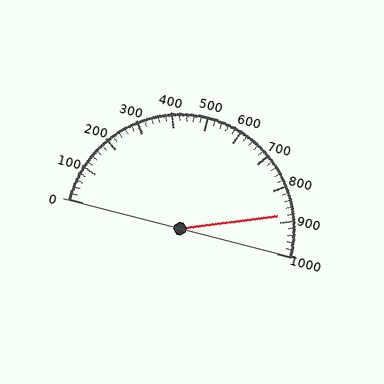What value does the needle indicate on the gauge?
The needle indicates approximately 880.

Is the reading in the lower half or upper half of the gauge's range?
The reading is in the upper half of the range (0 to 1000).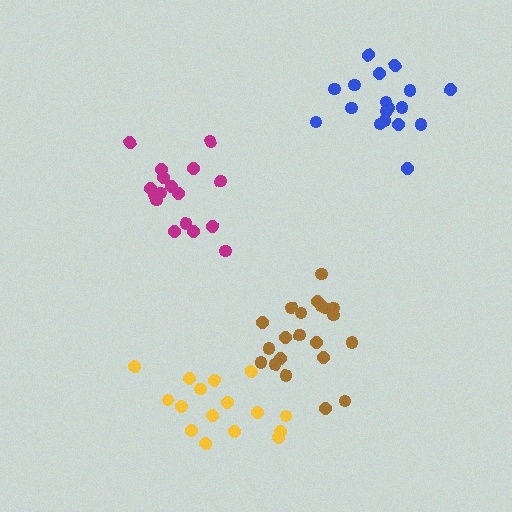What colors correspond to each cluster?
The clusters are colored: magenta, yellow, brown, blue.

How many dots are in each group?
Group 1: 17 dots, Group 2: 16 dots, Group 3: 21 dots, Group 4: 18 dots (72 total).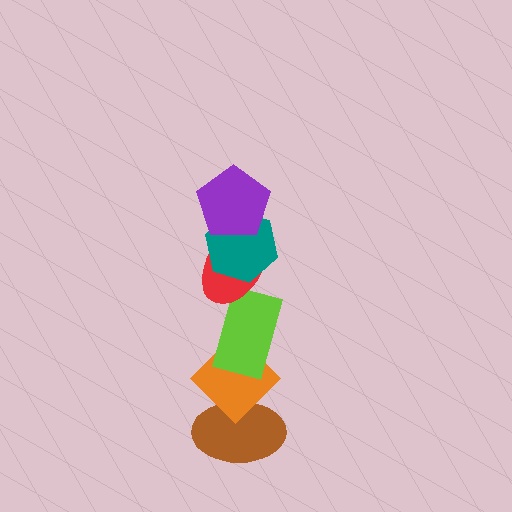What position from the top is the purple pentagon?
The purple pentagon is 1st from the top.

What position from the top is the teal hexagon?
The teal hexagon is 2nd from the top.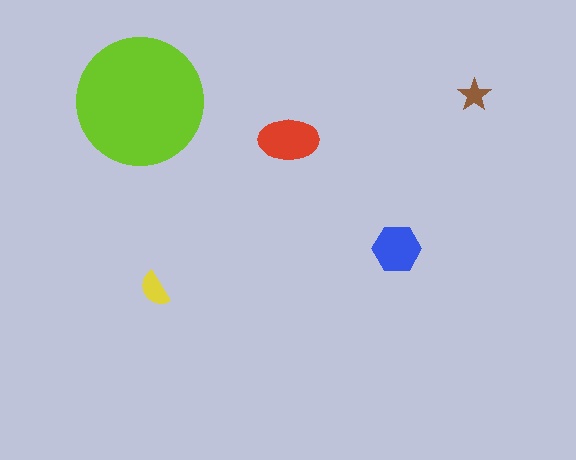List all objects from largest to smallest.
The lime circle, the red ellipse, the blue hexagon, the yellow semicircle, the brown star.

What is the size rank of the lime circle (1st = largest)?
1st.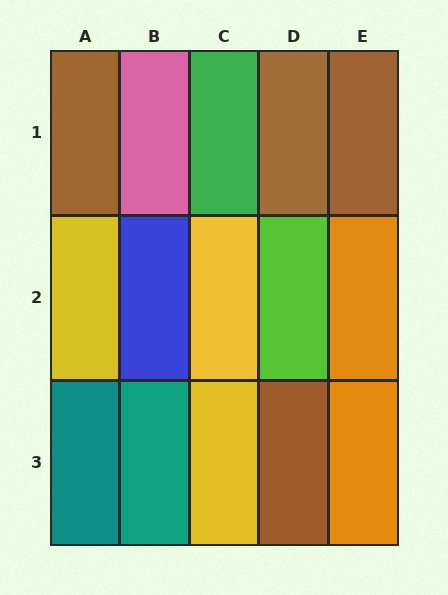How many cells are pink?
1 cell is pink.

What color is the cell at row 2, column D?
Lime.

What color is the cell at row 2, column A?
Yellow.